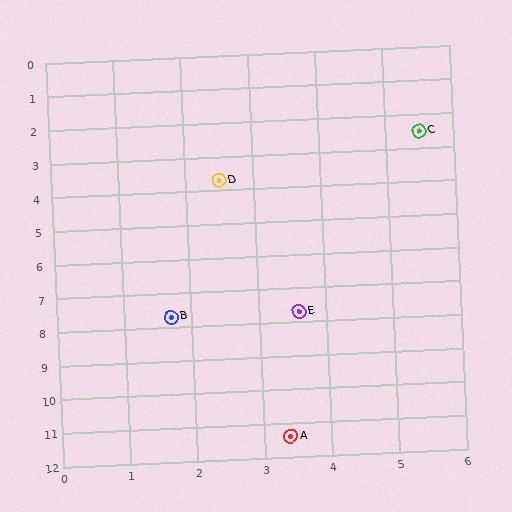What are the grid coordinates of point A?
Point A is at approximately (3.4, 11.4).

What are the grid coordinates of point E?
Point E is at approximately (3.6, 7.7).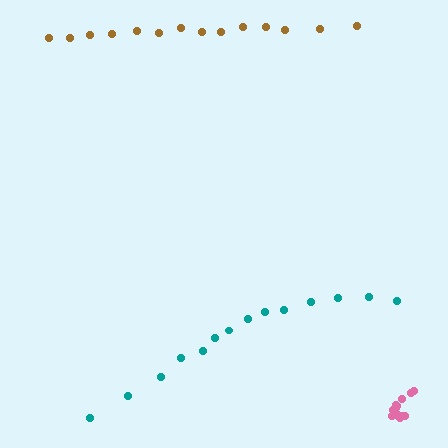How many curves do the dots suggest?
There are 3 distinct paths.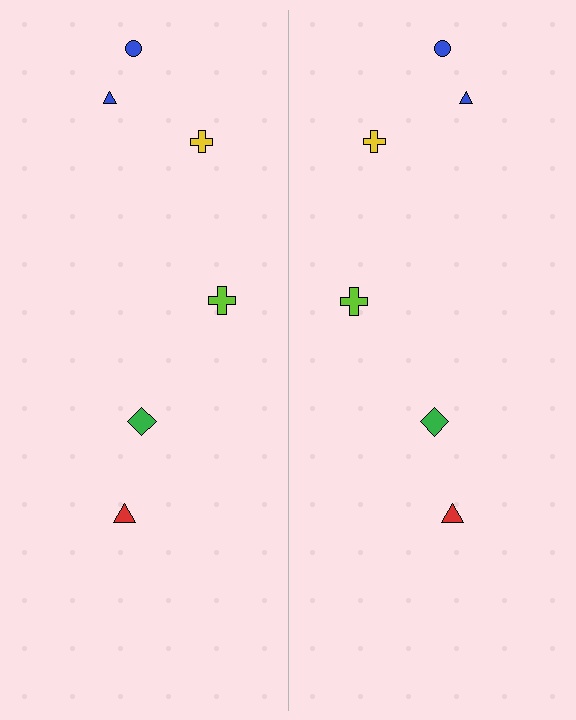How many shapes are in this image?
There are 12 shapes in this image.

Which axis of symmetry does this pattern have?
The pattern has a vertical axis of symmetry running through the center of the image.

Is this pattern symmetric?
Yes, this pattern has bilateral (reflection) symmetry.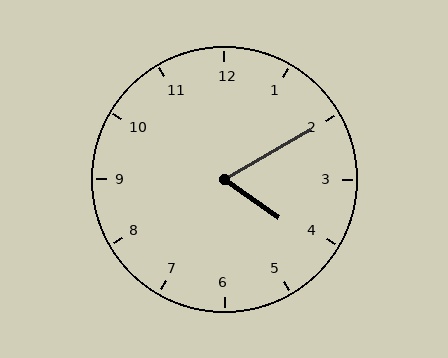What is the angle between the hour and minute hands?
Approximately 65 degrees.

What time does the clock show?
4:10.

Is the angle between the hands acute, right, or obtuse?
It is acute.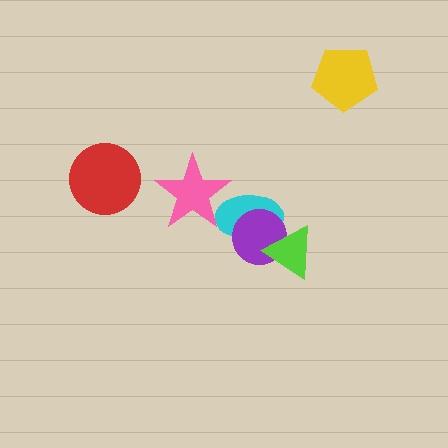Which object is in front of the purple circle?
The lime triangle is in front of the purple circle.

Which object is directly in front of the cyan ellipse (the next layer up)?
The purple circle is directly in front of the cyan ellipse.